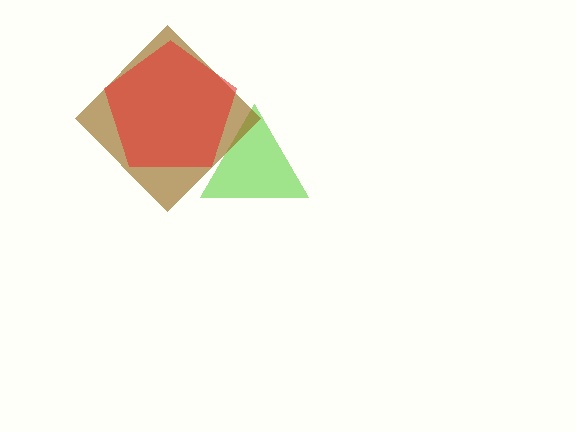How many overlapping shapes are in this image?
There are 3 overlapping shapes in the image.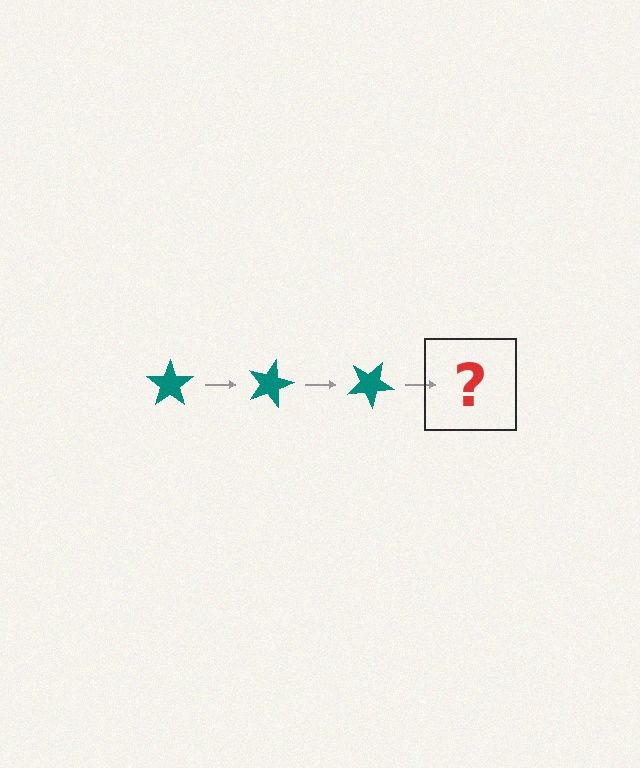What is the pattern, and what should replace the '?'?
The pattern is that the star rotates 15 degrees each step. The '?' should be a teal star rotated 45 degrees.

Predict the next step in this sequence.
The next step is a teal star rotated 45 degrees.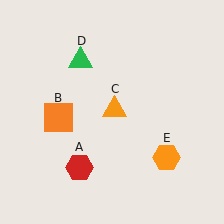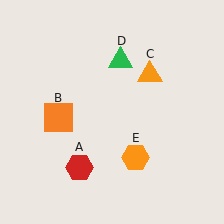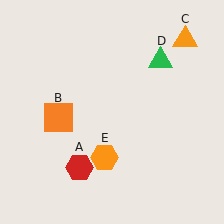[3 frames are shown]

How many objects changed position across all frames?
3 objects changed position: orange triangle (object C), green triangle (object D), orange hexagon (object E).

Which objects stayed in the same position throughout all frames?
Red hexagon (object A) and orange square (object B) remained stationary.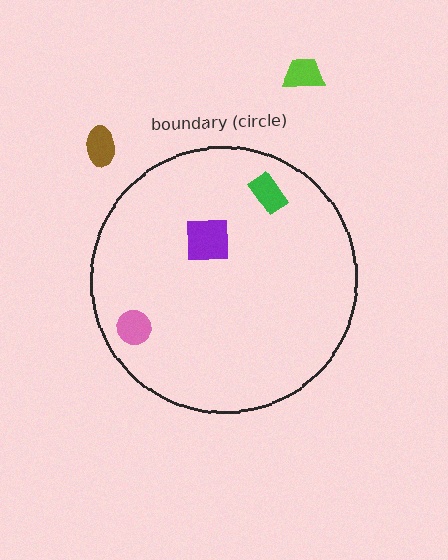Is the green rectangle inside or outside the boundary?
Inside.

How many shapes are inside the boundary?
3 inside, 2 outside.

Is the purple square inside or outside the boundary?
Inside.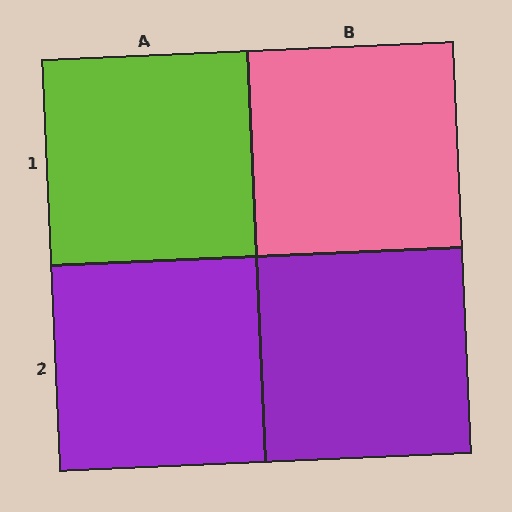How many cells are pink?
1 cell is pink.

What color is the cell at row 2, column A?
Purple.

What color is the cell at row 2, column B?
Purple.